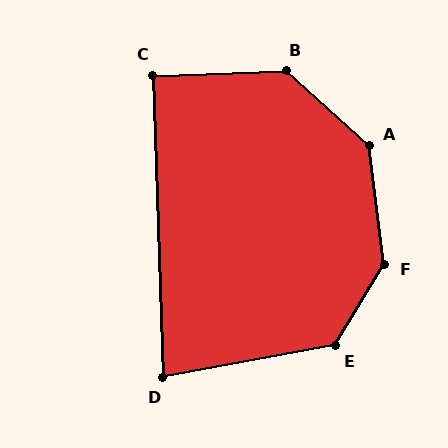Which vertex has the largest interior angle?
F, at approximately 142 degrees.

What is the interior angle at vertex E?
Approximately 131 degrees (obtuse).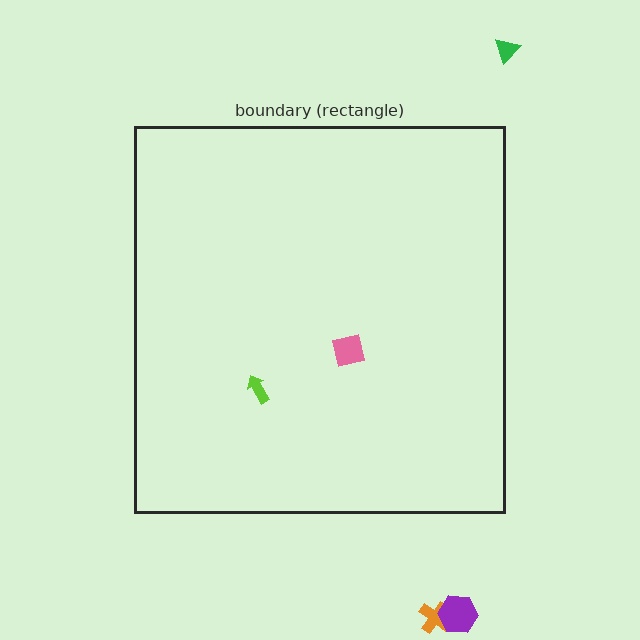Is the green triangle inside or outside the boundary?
Outside.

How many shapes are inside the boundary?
2 inside, 3 outside.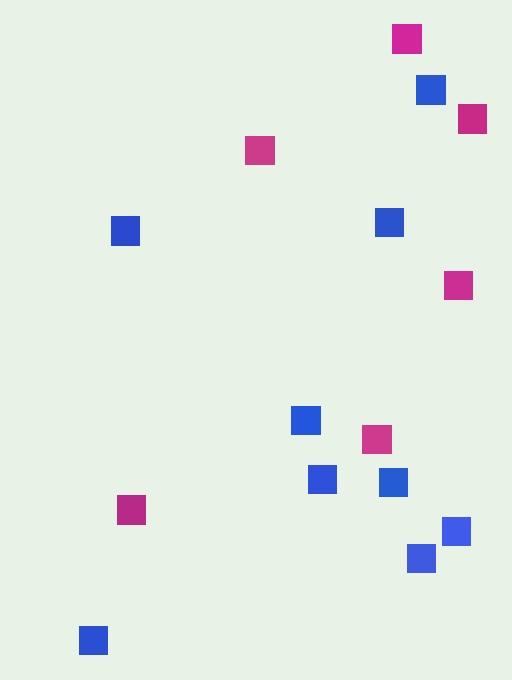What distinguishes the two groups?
There are 2 groups: one group of magenta squares (6) and one group of blue squares (9).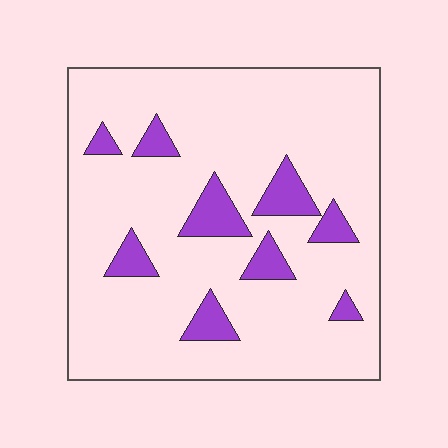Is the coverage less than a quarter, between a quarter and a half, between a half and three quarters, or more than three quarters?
Less than a quarter.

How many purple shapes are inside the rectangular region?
9.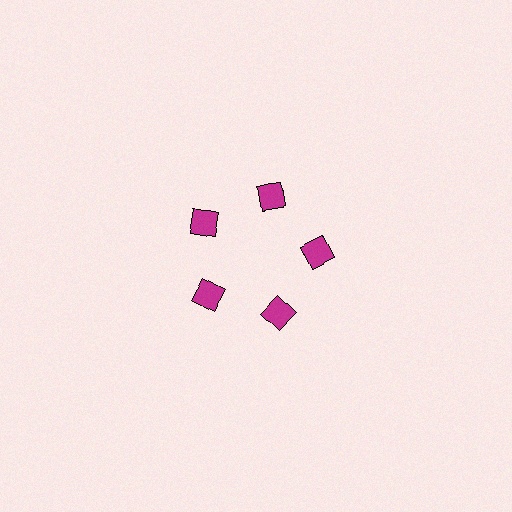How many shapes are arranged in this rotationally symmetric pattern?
There are 5 shapes, arranged in 5 groups of 1.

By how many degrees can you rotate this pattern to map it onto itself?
The pattern maps onto itself every 72 degrees of rotation.